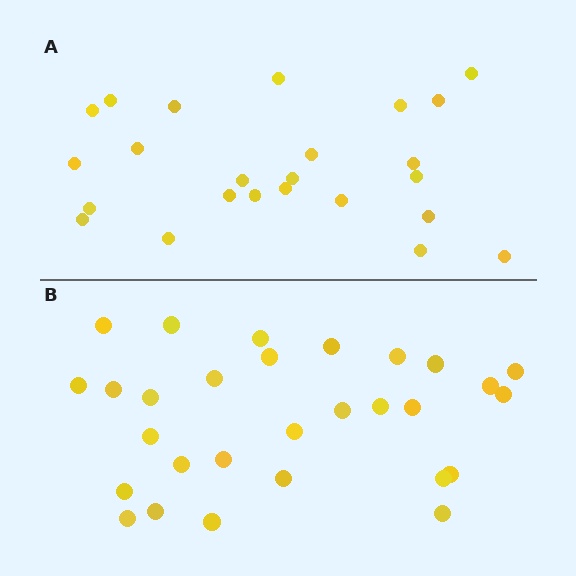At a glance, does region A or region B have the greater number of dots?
Region B (the bottom region) has more dots.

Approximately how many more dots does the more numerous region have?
Region B has about 5 more dots than region A.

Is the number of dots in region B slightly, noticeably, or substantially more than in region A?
Region B has only slightly more — the two regions are fairly close. The ratio is roughly 1.2 to 1.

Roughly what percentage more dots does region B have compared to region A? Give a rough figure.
About 20% more.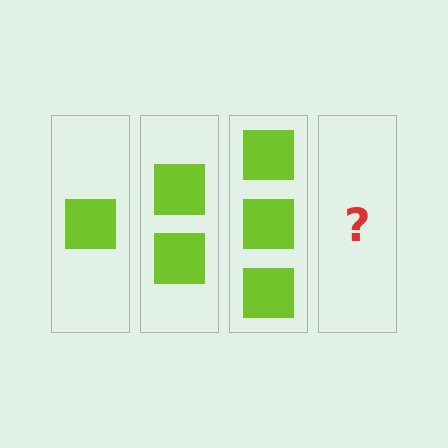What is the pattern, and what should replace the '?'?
The pattern is that each step adds one more square. The '?' should be 4 squares.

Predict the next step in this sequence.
The next step is 4 squares.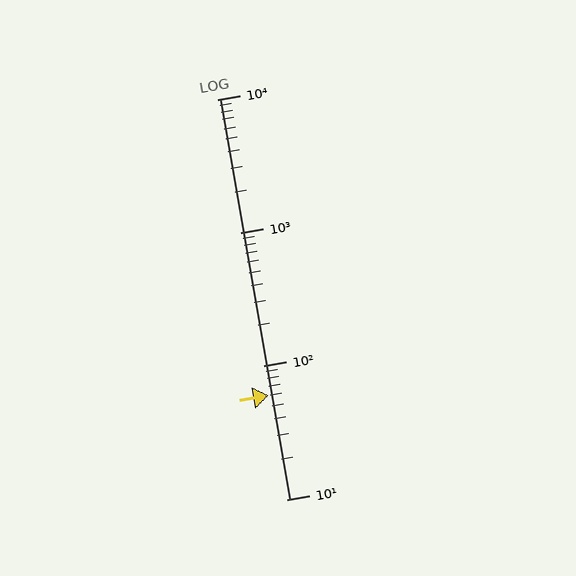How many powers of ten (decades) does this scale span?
The scale spans 3 decades, from 10 to 10000.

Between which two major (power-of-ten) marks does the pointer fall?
The pointer is between 10 and 100.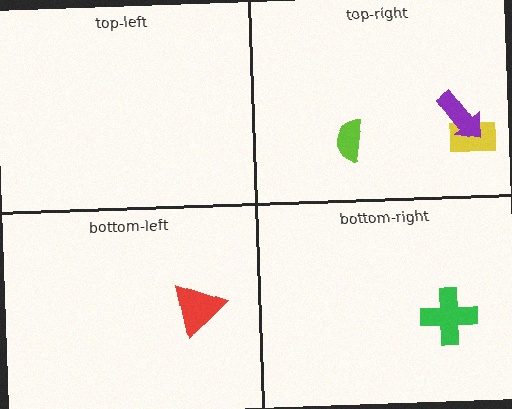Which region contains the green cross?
The bottom-right region.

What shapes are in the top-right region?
The yellow rectangle, the lime semicircle, the purple arrow.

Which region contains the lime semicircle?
The top-right region.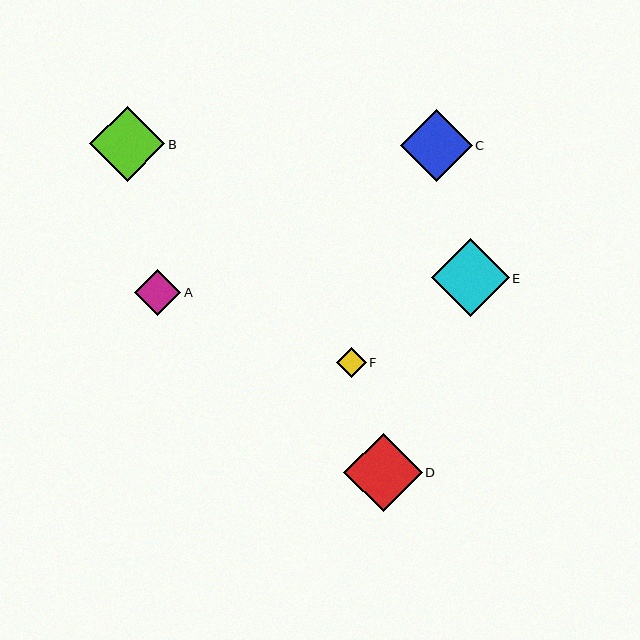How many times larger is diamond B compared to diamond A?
Diamond B is approximately 1.6 times the size of diamond A.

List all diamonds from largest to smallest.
From largest to smallest: D, E, B, C, A, F.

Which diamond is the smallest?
Diamond F is the smallest with a size of approximately 29 pixels.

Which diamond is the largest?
Diamond D is the largest with a size of approximately 78 pixels.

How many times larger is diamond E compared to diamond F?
Diamond E is approximately 2.7 times the size of diamond F.